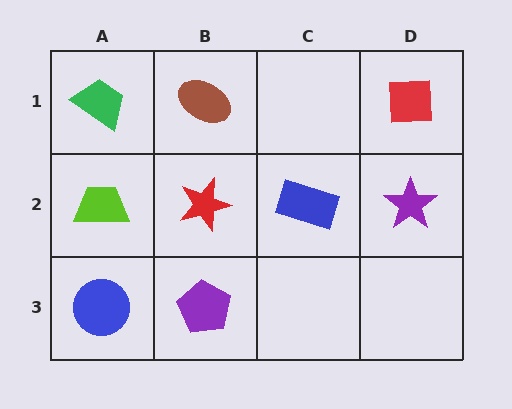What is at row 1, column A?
A green trapezoid.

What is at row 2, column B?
A red star.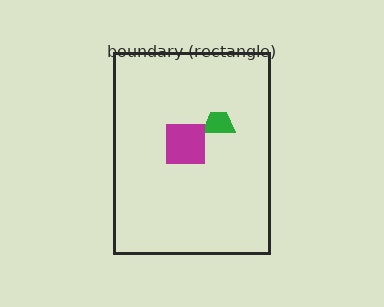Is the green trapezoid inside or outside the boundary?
Inside.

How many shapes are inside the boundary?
2 inside, 0 outside.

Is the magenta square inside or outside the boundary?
Inside.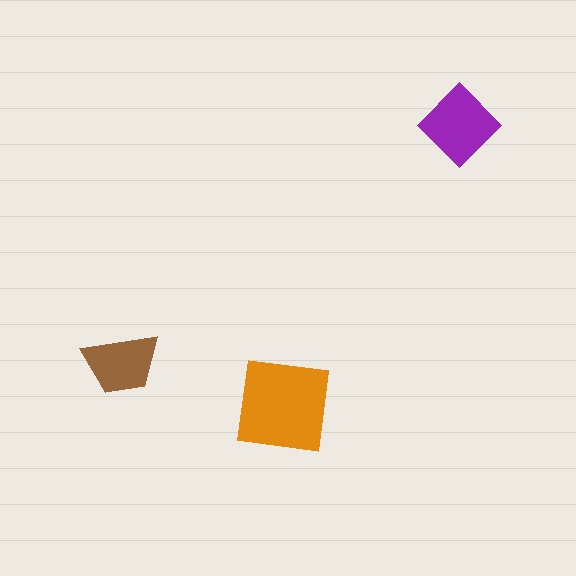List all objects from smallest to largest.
The brown trapezoid, the purple diamond, the orange square.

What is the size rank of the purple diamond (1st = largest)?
2nd.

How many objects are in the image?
There are 3 objects in the image.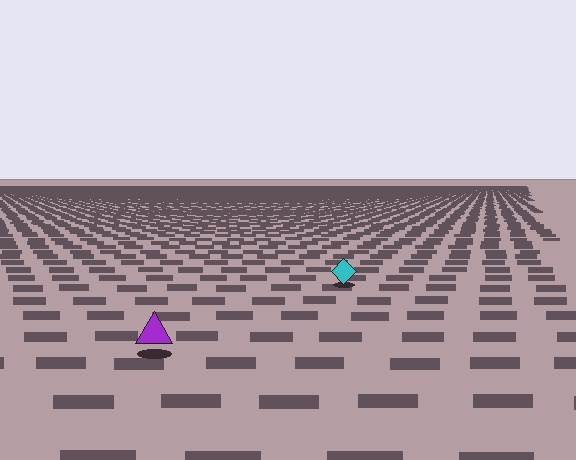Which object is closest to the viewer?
The purple triangle is closest. The texture marks near it are larger and more spread out.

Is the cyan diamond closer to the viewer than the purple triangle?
No. The purple triangle is closer — you can tell from the texture gradient: the ground texture is coarser near it.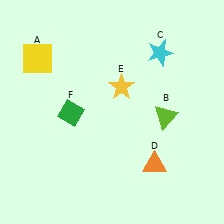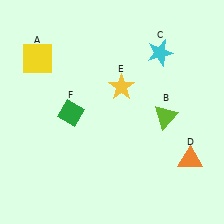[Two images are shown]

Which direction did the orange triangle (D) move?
The orange triangle (D) moved right.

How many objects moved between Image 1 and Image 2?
1 object moved between the two images.